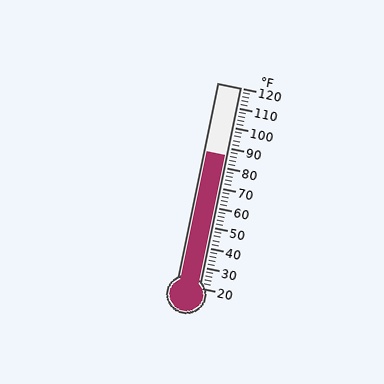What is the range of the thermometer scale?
The thermometer scale ranges from 20°F to 120°F.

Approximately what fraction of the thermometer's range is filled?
The thermometer is filled to approximately 65% of its range.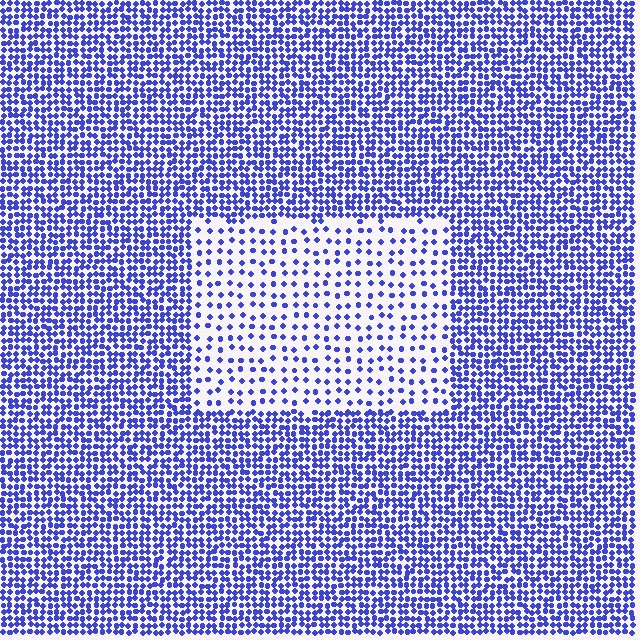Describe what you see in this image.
The image contains small blue elements arranged at two different densities. A rectangle-shaped region is visible where the elements are less densely packed than the surrounding area.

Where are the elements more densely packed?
The elements are more densely packed outside the rectangle boundary.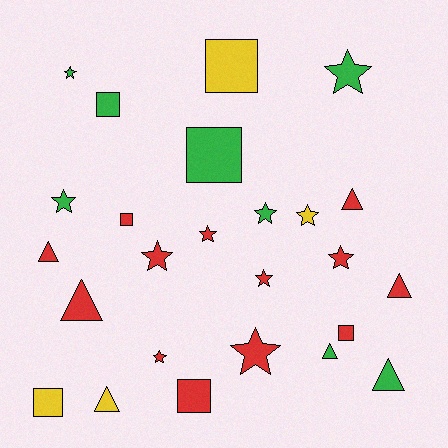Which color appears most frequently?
Red, with 13 objects.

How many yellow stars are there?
There is 1 yellow star.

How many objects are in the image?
There are 25 objects.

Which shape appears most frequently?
Star, with 11 objects.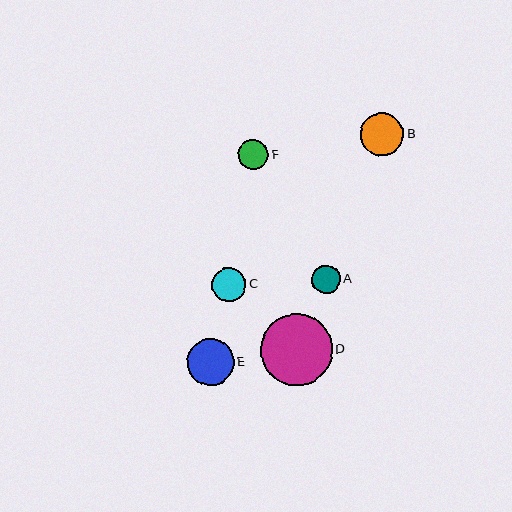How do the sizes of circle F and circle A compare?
Circle F and circle A are approximately the same size.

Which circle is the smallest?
Circle A is the smallest with a size of approximately 28 pixels.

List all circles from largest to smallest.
From largest to smallest: D, E, B, C, F, A.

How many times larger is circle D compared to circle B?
Circle D is approximately 1.7 times the size of circle B.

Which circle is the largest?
Circle D is the largest with a size of approximately 72 pixels.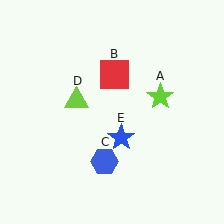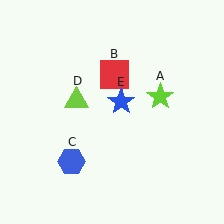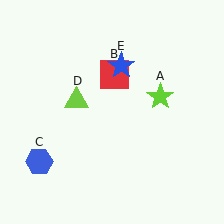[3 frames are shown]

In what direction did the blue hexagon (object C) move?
The blue hexagon (object C) moved left.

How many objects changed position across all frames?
2 objects changed position: blue hexagon (object C), blue star (object E).